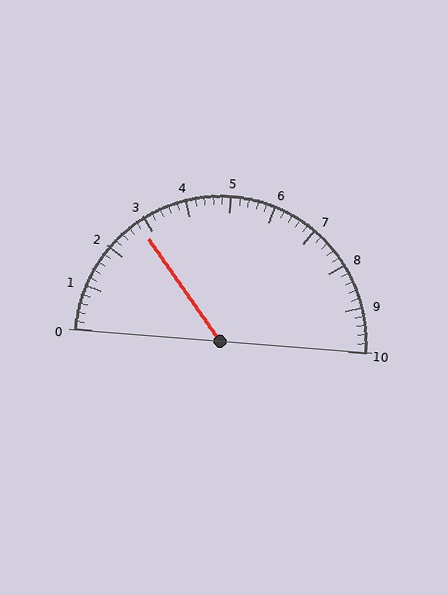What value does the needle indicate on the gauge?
The needle indicates approximately 2.8.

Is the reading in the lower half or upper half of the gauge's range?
The reading is in the lower half of the range (0 to 10).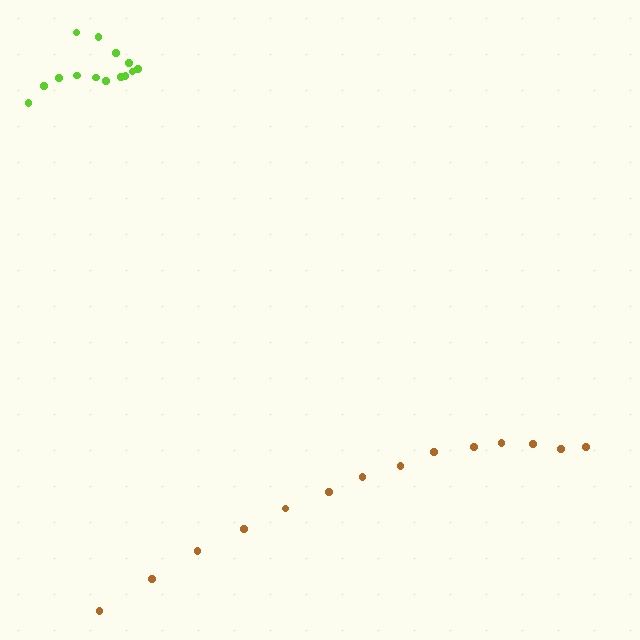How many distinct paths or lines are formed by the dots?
There are 2 distinct paths.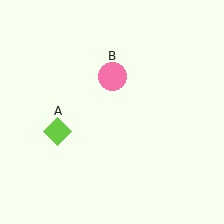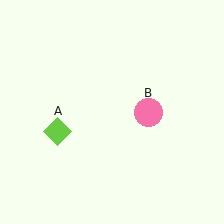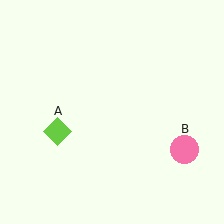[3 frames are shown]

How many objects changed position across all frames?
1 object changed position: pink circle (object B).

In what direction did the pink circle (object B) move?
The pink circle (object B) moved down and to the right.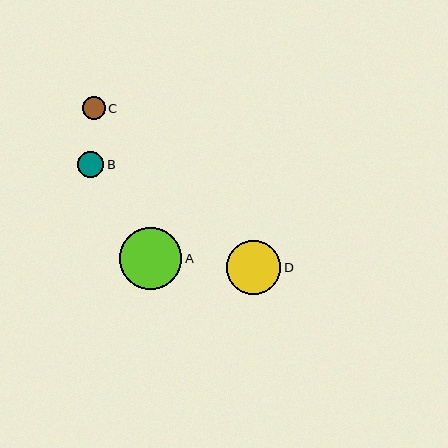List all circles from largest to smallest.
From largest to smallest: A, D, B, C.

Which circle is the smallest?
Circle C is the smallest with a size of approximately 23 pixels.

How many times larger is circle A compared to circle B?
Circle A is approximately 2.4 times the size of circle B.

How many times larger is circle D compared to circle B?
Circle D is approximately 2.1 times the size of circle B.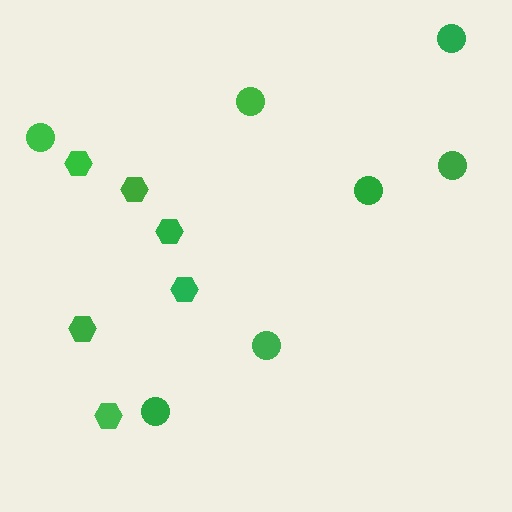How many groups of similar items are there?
There are 2 groups: one group of circles (7) and one group of hexagons (6).